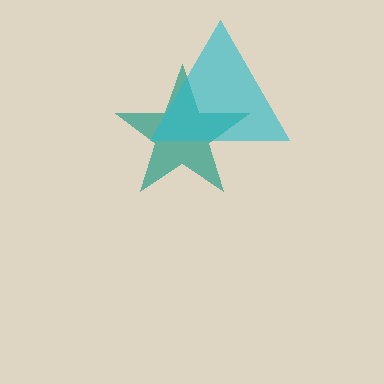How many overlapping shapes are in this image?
There are 2 overlapping shapes in the image.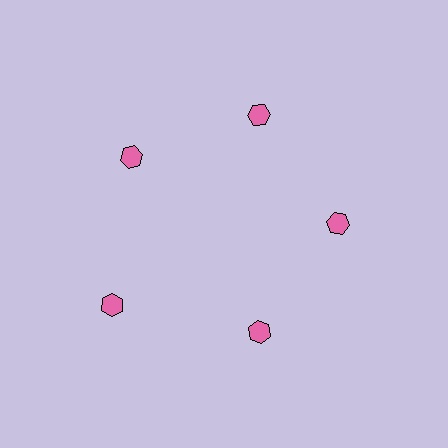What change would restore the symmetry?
The symmetry would be restored by moving it inward, back onto the ring so that all 5 hexagons sit at equal angles and equal distance from the center.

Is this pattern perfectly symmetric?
No. The 5 pink hexagons are arranged in a ring, but one element near the 8 o'clock position is pushed outward from the center, breaking the 5-fold rotational symmetry.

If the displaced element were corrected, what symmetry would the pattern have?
It would have 5-fold rotational symmetry — the pattern would map onto itself every 72 degrees.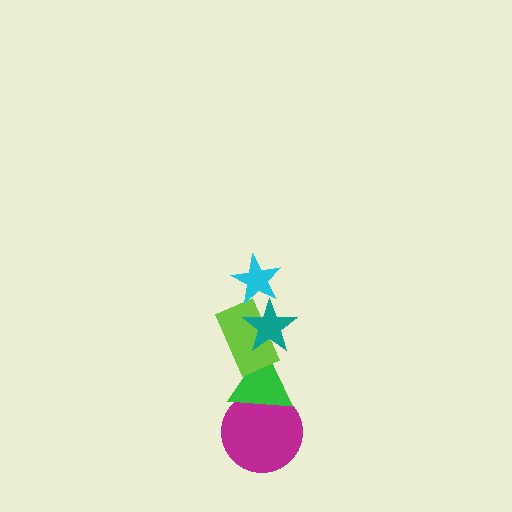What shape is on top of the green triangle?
The lime rectangle is on top of the green triangle.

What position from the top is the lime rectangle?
The lime rectangle is 3rd from the top.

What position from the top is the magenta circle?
The magenta circle is 5th from the top.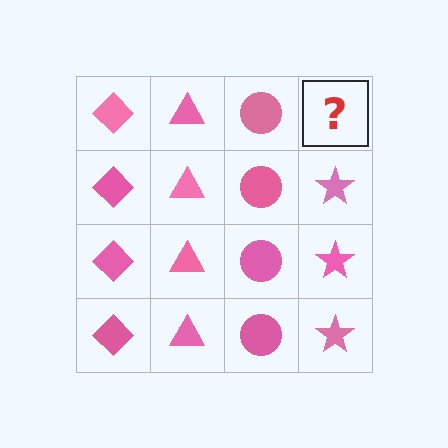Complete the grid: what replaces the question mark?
The question mark should be replaced with a pink star.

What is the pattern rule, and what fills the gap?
The rule is that each column has a consistent shape. The gap should be filled with a pink star.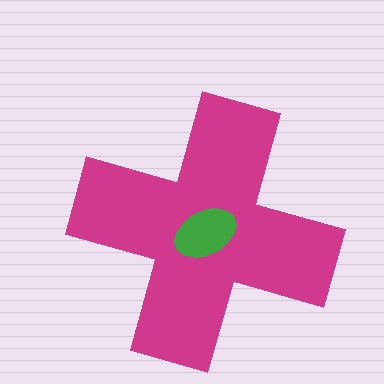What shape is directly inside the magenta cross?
The green ellipse.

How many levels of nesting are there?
2.